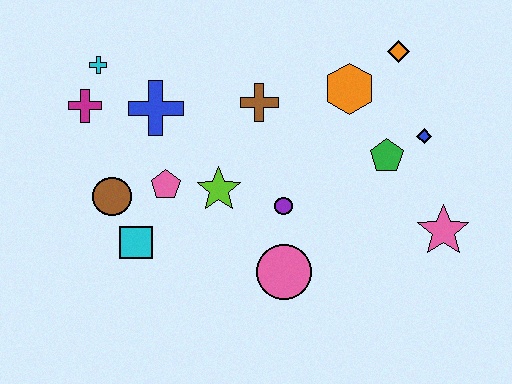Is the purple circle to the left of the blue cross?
No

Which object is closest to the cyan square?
The brown circle is closest to the cyan square.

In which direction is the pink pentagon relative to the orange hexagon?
The pink pentagon is to the left of the orange hexagon.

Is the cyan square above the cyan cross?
No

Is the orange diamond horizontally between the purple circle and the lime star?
No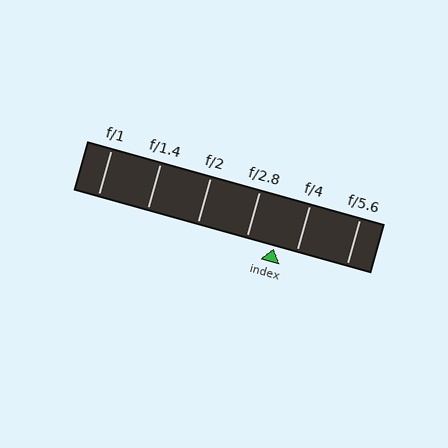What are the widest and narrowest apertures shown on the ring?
The widest aperture shown is f/1 and the narrowest is f/5.6.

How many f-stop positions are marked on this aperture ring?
There are 6 f-stop positions marked.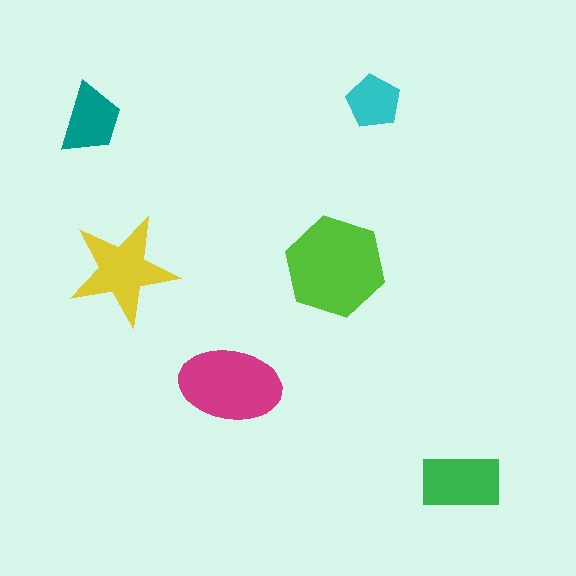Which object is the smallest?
The cyan pentagon.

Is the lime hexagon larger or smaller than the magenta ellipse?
Larger.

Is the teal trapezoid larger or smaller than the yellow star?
Smaller.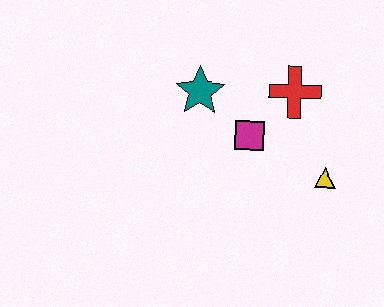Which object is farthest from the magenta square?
The yellow triangle is farthest from the magenta square.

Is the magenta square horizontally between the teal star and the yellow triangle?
Yes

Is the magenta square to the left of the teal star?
No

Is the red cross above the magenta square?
Yes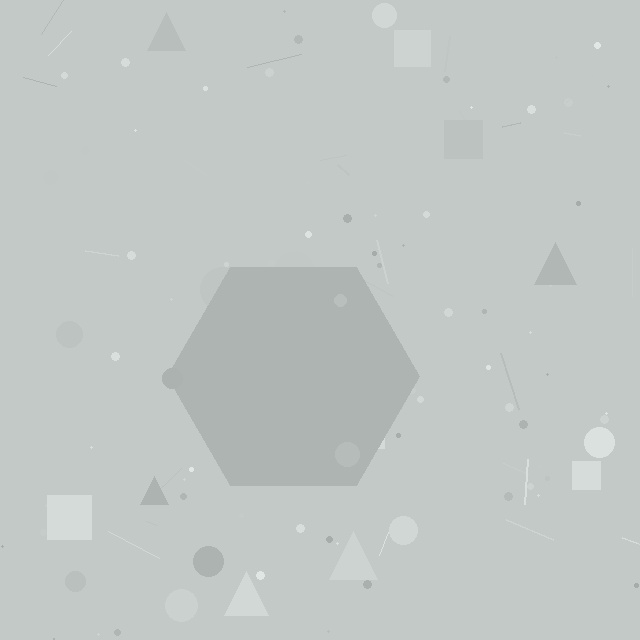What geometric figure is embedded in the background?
A hexagon is embedded in the background.